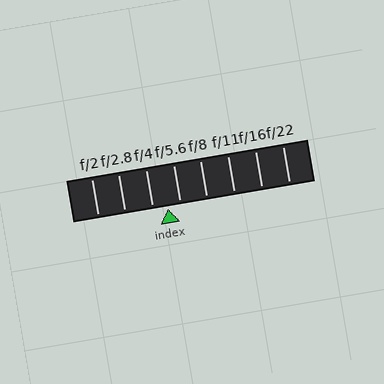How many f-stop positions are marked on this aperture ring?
There are 8 f-stop positions marked.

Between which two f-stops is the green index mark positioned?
The index mark is between f/4 and f/5.6.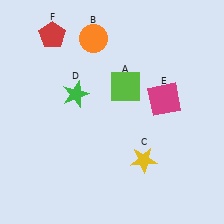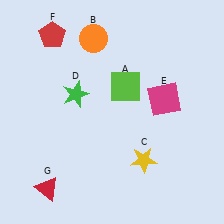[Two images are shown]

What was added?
A red triangle (G) was added in Image 2.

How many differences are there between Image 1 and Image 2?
There is 1 difference between the two images.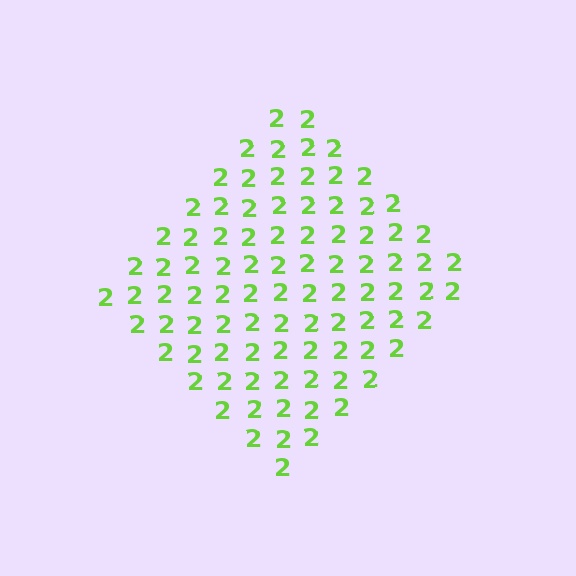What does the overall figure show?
The overall figure shows a diamond.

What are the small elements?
The small elements are digit 2's.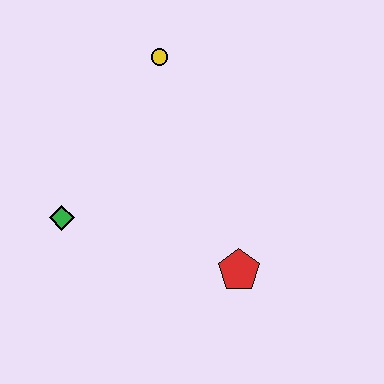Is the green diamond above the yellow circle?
No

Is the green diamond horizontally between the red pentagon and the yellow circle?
No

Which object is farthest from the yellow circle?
The red pentagon is farthest from the yellow circle.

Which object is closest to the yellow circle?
The green diamond is closest to the yellow circle.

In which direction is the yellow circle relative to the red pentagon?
The yellow circle is above the red pentagon.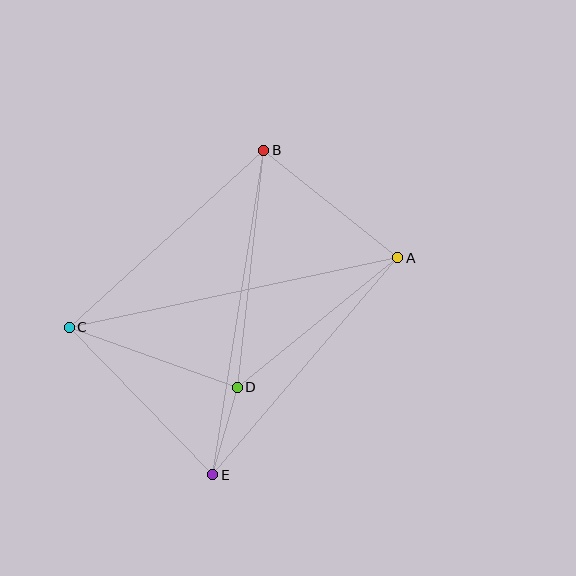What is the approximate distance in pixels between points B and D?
The distance between B and D is approximately 239 pixels.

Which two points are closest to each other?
Points D and E are closest to each other.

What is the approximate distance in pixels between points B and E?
The distance between B and E is approximately 328 pixels.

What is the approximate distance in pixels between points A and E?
The distance between A and E is approximately 285 pixels.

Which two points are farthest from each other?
Points A and C are farthest from each other.